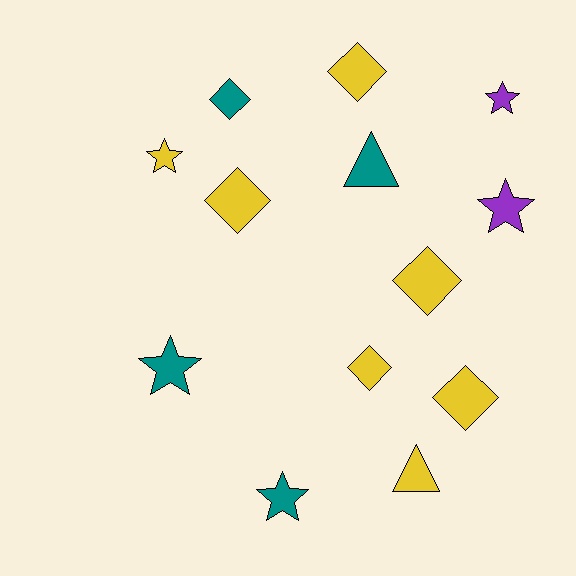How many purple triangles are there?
There are no purple triangles.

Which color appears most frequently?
Yellow, with 7 objects.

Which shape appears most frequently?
Diamond, with 6 objects.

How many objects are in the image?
There are 13 objects.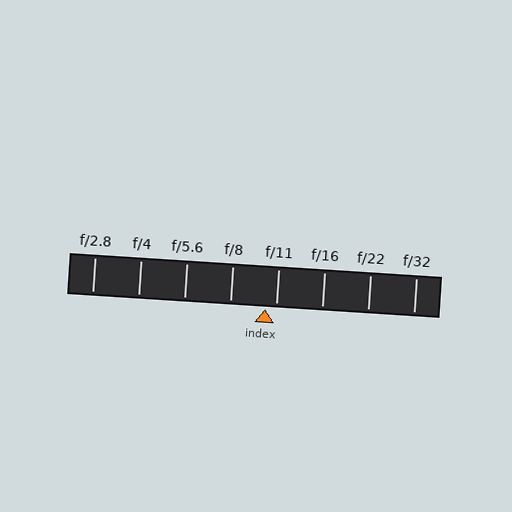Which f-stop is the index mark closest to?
The index mark is closest to f/11.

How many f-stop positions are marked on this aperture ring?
There are 8 f-stop positions marked.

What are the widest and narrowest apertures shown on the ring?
The widest aperture shown is f/2.8 and the narrowest is f/32.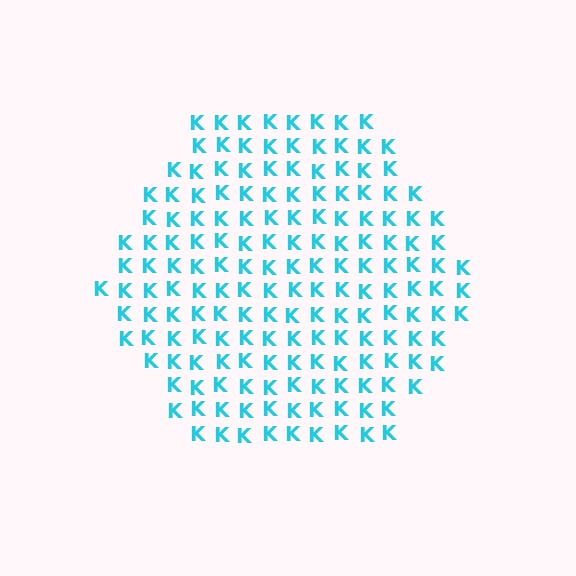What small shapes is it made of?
It is made of small letter K's.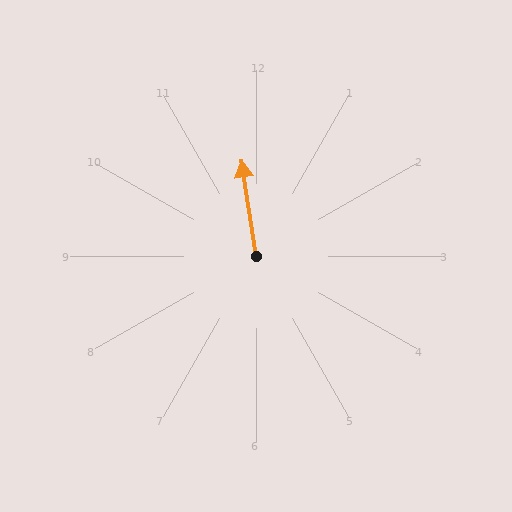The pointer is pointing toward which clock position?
Roughly 12 o'clock.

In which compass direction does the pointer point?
North.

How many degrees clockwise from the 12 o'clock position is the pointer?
Approximately 351 degrees.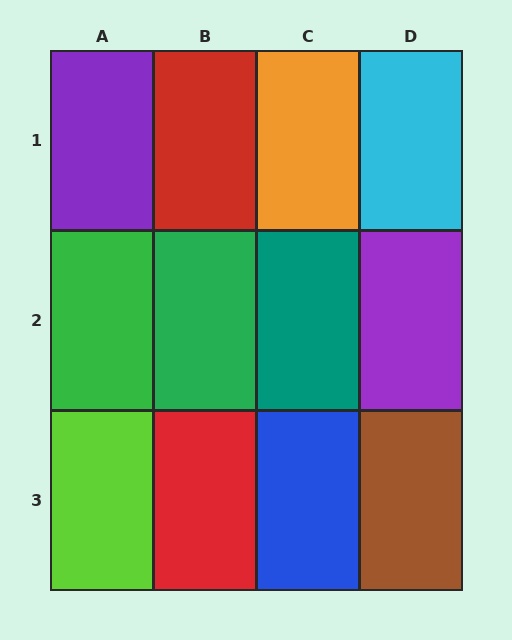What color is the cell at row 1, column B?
Red.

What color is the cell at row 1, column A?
Purple.